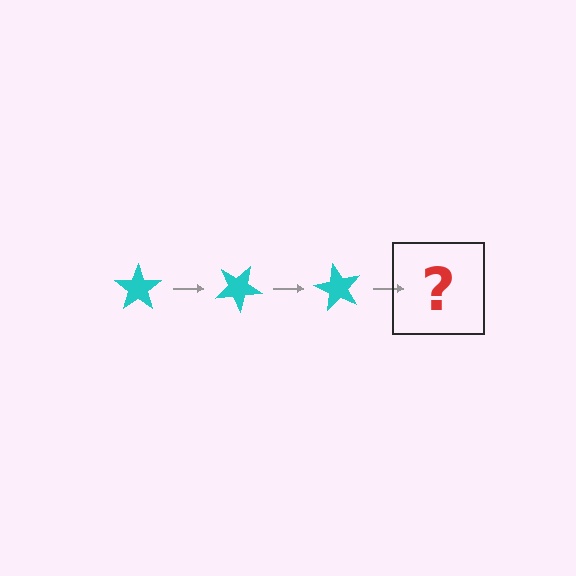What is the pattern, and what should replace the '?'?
The pattern is that the star rotates 30 degrees each step. The '?' should be a cyan star rotated 90 degrees.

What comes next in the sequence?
The next element should be a cyan star rotated 90 degrees.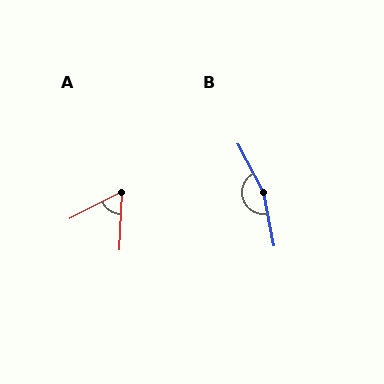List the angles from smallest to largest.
A (61°), B (164°).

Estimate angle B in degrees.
Approximately 164 degrees.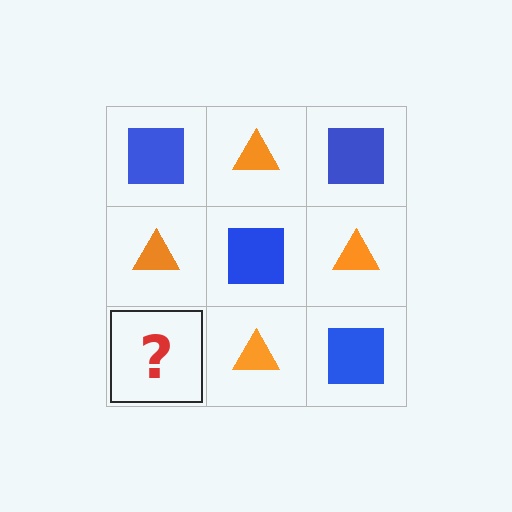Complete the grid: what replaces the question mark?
The question mark should be replaced with a blue square.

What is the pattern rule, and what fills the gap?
The rule is that it alternates blue square and orange triangle in a checkerboard pattern. The gap should be filled with a blue square.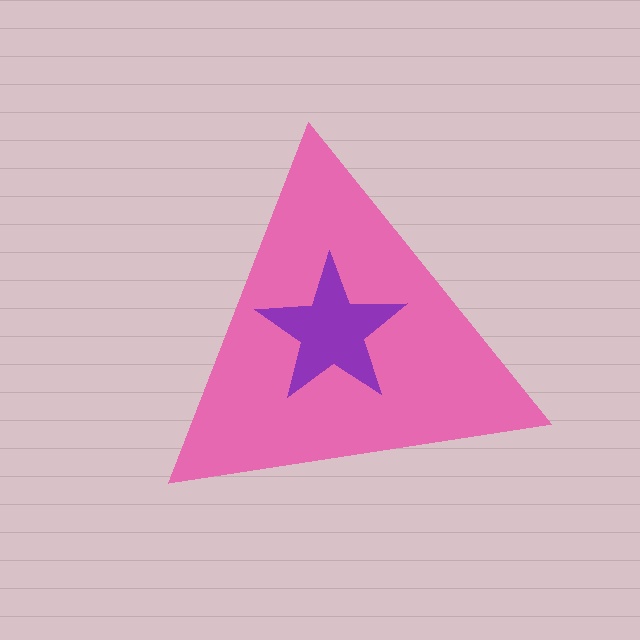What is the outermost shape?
The pink triangle.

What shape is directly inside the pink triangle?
The purple star.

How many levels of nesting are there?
2.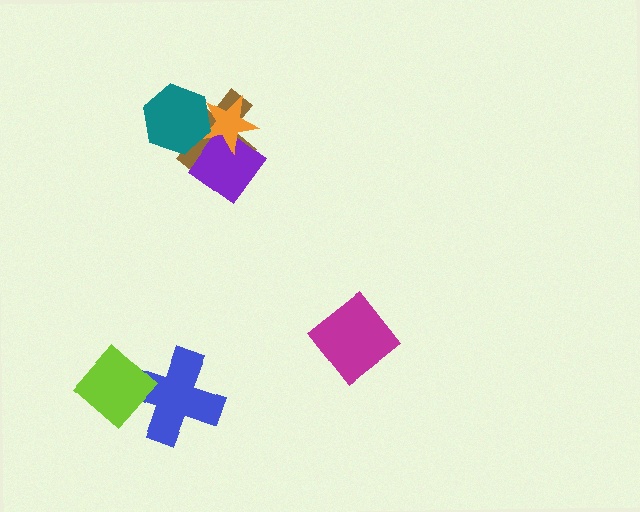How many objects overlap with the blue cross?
1 object overlaps with the blue cross.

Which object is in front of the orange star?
The teal hexagon is in front of the orange star.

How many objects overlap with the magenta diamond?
0 objects overlap with the magenta diamond.